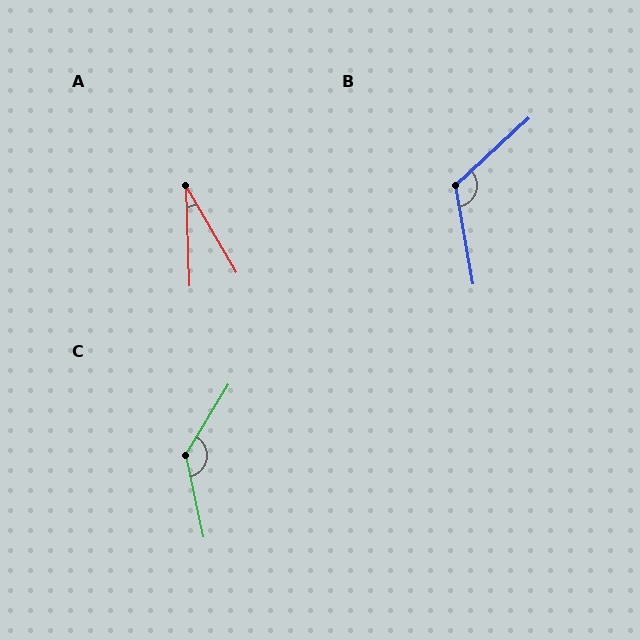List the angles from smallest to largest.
A (28°), B (122°), C (136°).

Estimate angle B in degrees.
Approximately 122 degrees.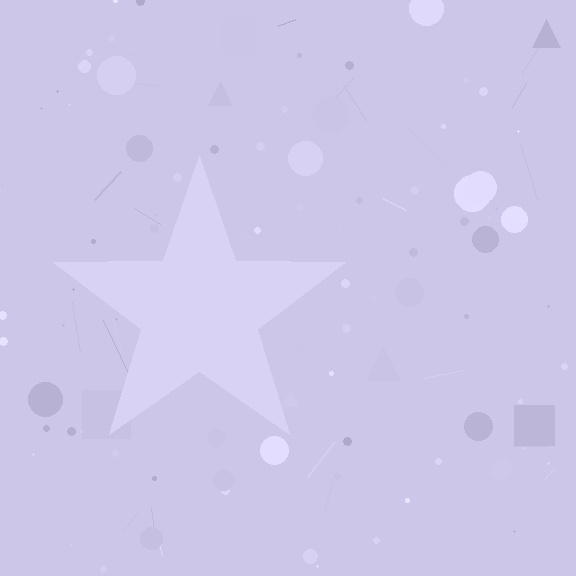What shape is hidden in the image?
A star is hidden in the image.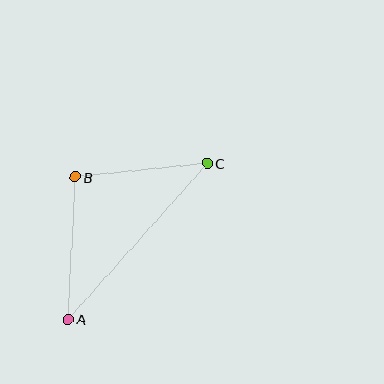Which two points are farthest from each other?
Points A and C are farthest from each other.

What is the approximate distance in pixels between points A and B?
The distance between A and B is approximately 142 pixels.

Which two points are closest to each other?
Points B and C are closest to each other.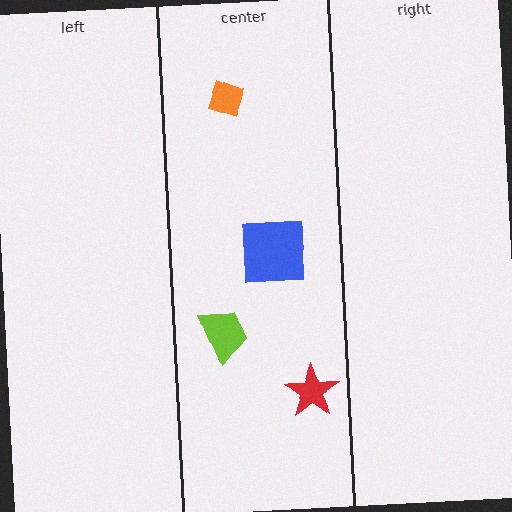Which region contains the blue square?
The center region.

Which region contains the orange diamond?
The center region.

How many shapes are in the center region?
4.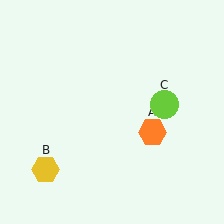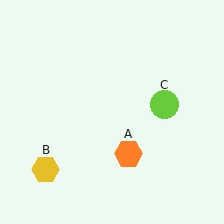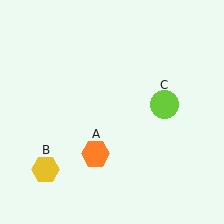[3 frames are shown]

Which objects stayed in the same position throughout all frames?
Yellow hexagon (object B) and lime circle (object C) remained stationary.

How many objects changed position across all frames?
1 object changed position: orange hexagon (object A).